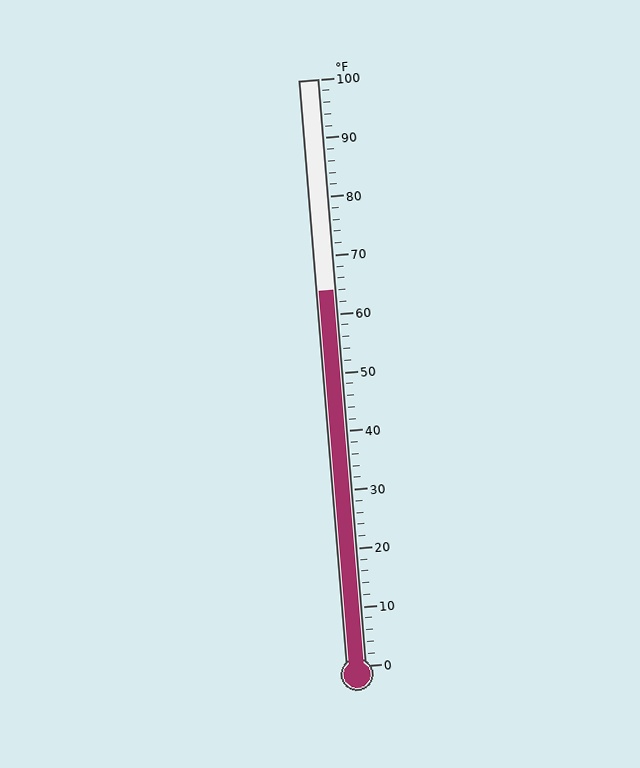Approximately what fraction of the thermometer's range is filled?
The thermometer is filled to approximately 65% of its range.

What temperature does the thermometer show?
The thermometer shows approximately 64°F.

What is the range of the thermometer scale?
The thermometer scale ranges from 0°F to 100°F.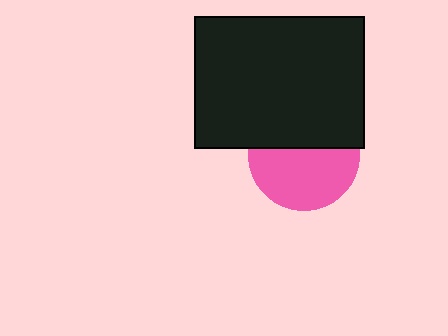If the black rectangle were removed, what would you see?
You would see the complete pink circle.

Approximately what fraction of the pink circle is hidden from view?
Roughly 44% of the pink circle is hidden behind the black rectangle.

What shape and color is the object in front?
The object in front is a black rectangle.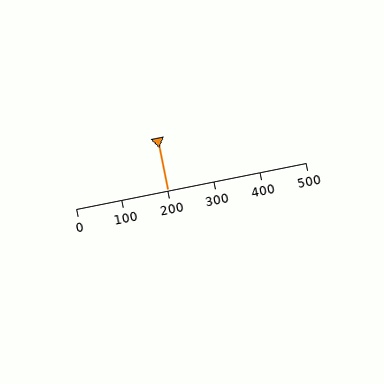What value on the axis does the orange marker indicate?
The marker indicates approximately 200.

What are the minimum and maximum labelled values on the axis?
The axis runs from 0 to 500.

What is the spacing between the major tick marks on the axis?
The major ticks are spaced 100 apart.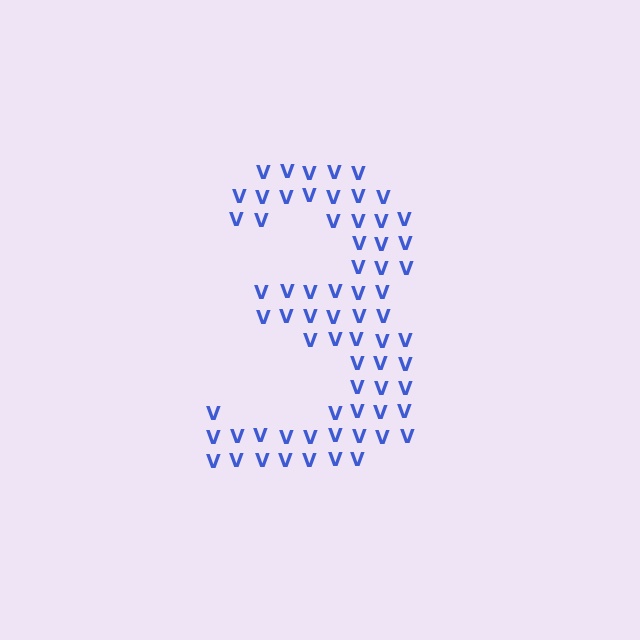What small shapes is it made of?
It is made of small letter V's.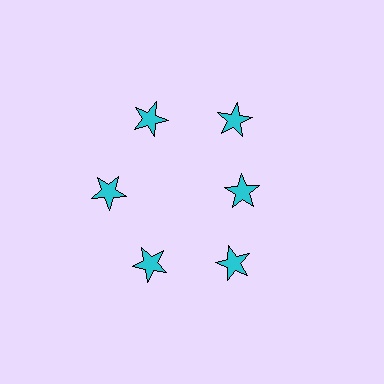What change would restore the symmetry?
The symmetry would be restored by moving it outward, back onto the ring so that all 6 stars sit at equal angles and equal distance from the center.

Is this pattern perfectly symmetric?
No. The 6 cyan stars are arranged in a ring, but one element near the 3 o'clock position is pulled inward toward the center, breaking the 6-fold rotational symmetry.